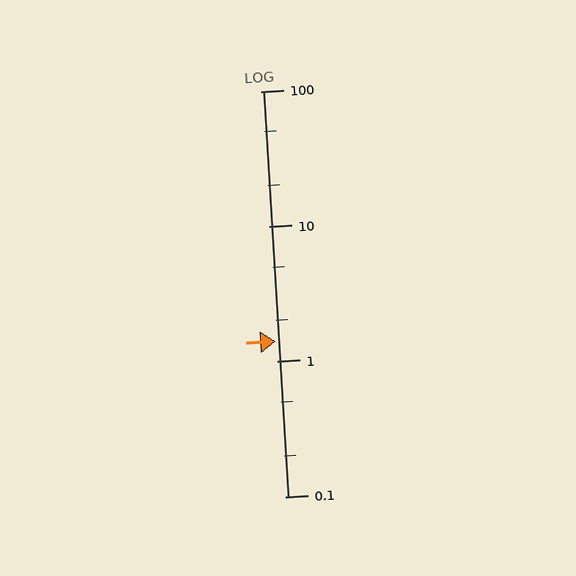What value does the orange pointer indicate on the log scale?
The pointer indicates approximately 1.4.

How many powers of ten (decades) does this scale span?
The scale spans 3 decades, from 0.1 to 100.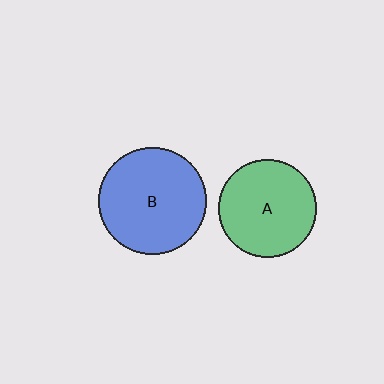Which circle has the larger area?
Circle B (blue).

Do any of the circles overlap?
No, none of the circles overlap.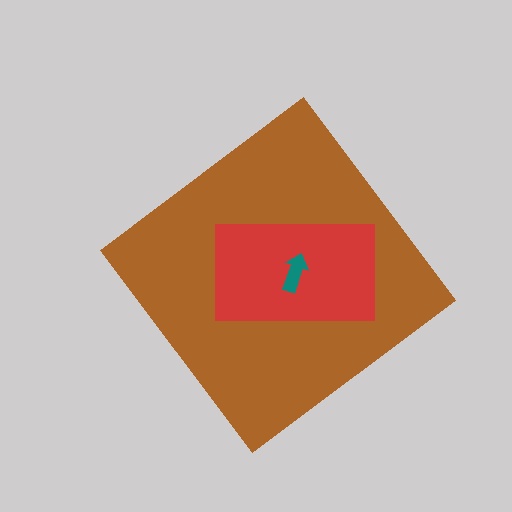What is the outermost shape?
The brown diamond.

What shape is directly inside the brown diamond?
The red rectangle.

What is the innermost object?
The teal arrow.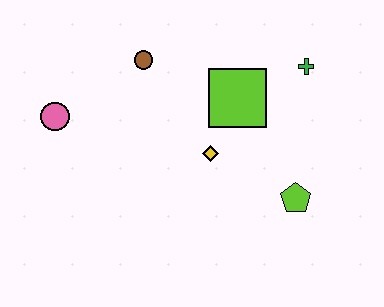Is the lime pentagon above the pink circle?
No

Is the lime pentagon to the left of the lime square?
No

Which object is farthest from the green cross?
The pink circle is farthest from the green cross.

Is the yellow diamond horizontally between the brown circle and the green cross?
Yes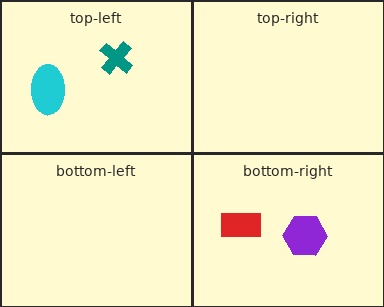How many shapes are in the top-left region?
2.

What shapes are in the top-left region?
The teal cross, the cyan ellipse.